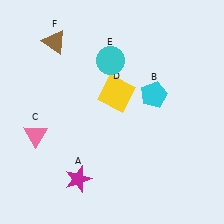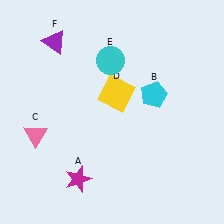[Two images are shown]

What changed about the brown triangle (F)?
In Image 1, F is brown. In Image 2, it changed to purple.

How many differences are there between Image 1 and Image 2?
There is 1 difference between the two images.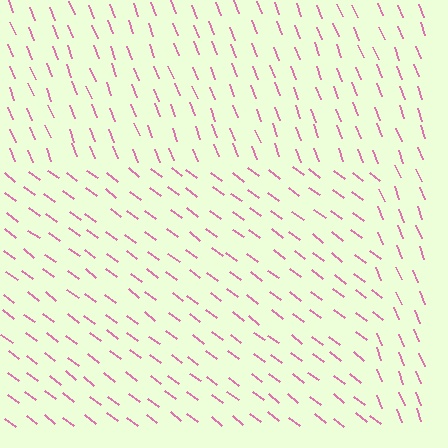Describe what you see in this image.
The image is filled with small pink line segments. A rectangle region in the image has lines oriented differently from the surrounding lines, creating a visible texture boundary.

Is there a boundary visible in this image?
Yes, there is a texture boundary formed by a change in line orientation.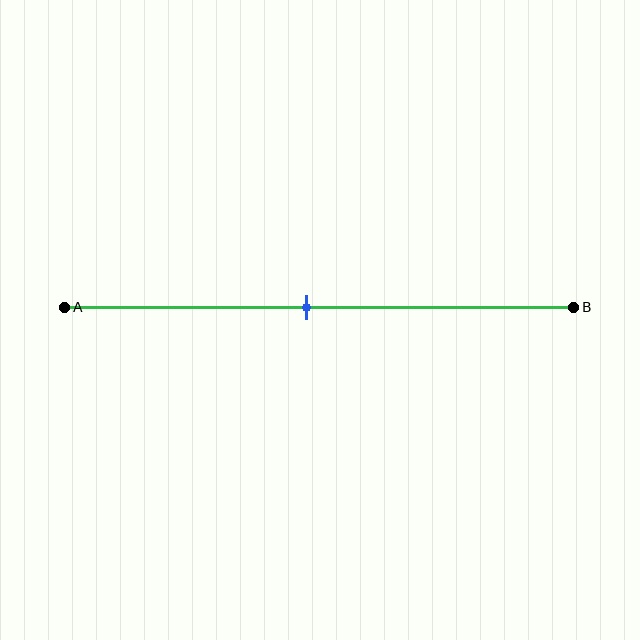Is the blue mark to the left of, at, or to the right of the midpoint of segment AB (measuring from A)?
The blue mark is approximately at the midpoint of segment AB.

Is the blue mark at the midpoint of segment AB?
Yes, the mark is approximately at the midpoint.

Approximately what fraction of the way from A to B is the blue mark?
The blue mark is approximately 50% of the way from A to B.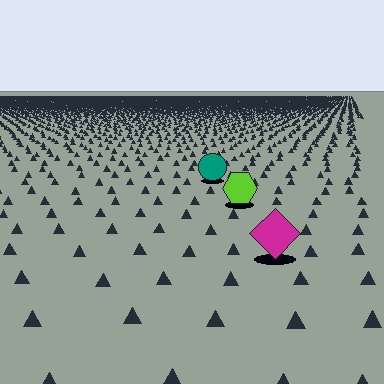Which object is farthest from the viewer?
The teal circle is farthest from the viewer. It appears smaller and the ground texture around it is denser.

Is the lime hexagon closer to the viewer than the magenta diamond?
No. The magenta diamond is closer — you can tell from the texture gradient: the ground texture is coarser near it.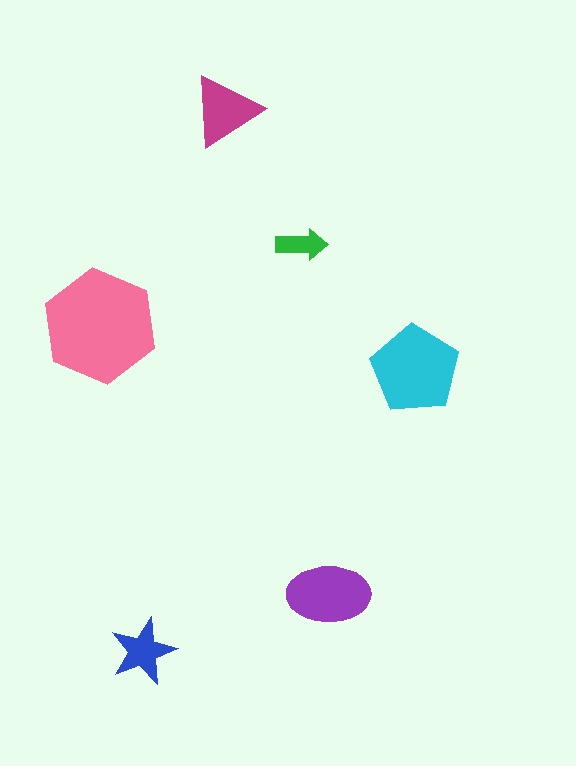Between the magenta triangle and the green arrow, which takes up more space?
The magenta triangle.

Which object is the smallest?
The green arrow.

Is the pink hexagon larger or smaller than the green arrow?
Larger.